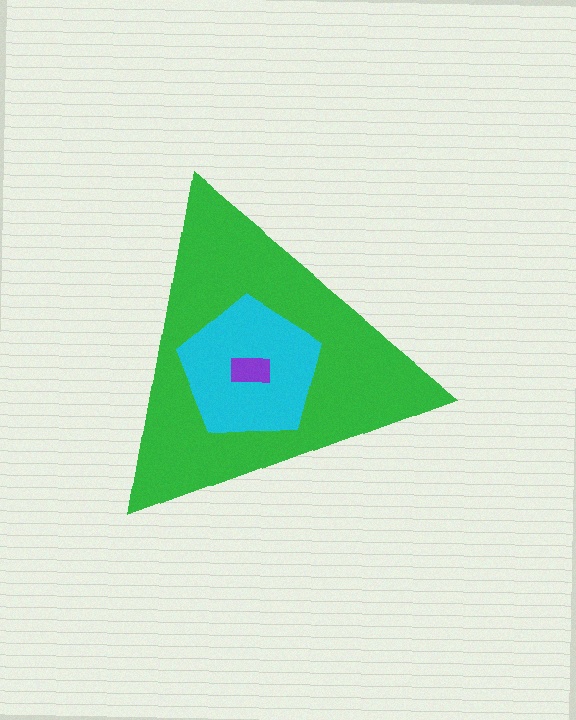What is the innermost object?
The purple rectangle.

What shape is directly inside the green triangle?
The cyan pentagon.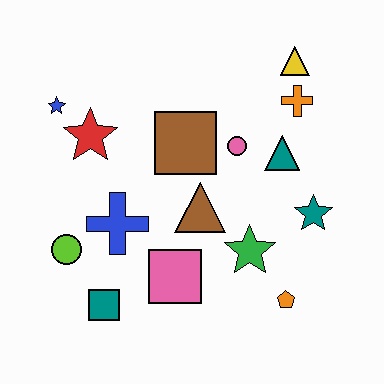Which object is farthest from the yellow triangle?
The teal square is farthest from the yellow triangle.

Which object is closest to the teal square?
The lime circle is closest to the teal square.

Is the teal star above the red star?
No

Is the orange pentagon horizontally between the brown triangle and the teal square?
No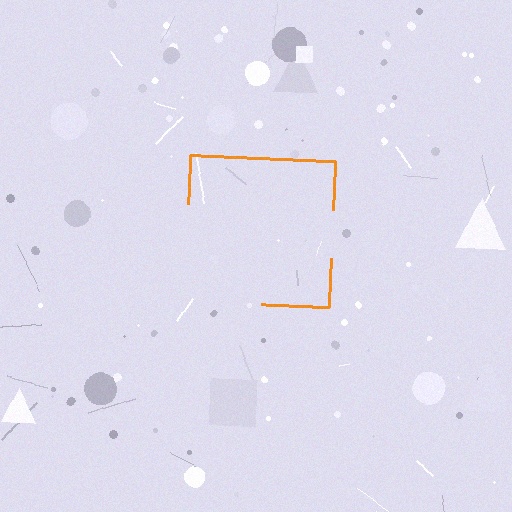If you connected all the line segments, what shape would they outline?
They would outline a square.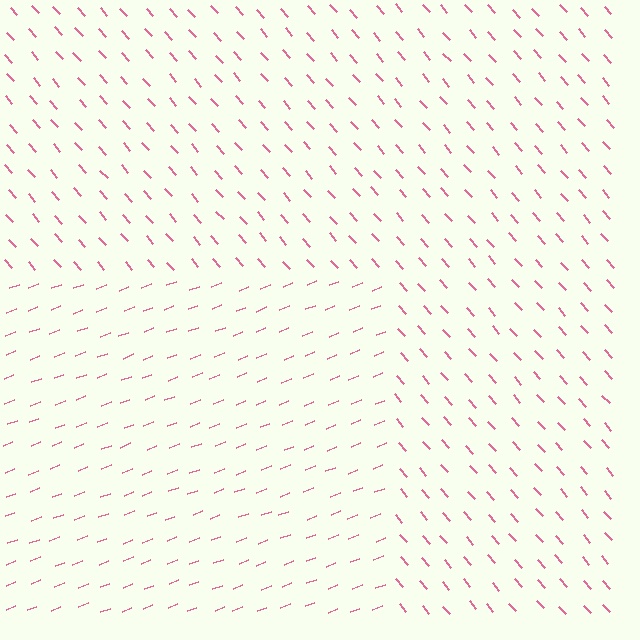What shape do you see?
I see a rectangle.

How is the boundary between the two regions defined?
The boundary is defined purely by a change in line orientation (approximately 70 degrees difference). All lines are the same color and thickness.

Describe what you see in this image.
The image is filled with small pink line segments. A rectangle region in the image has lines oriented differently from the surrounding lines, creating a visible texture boundary.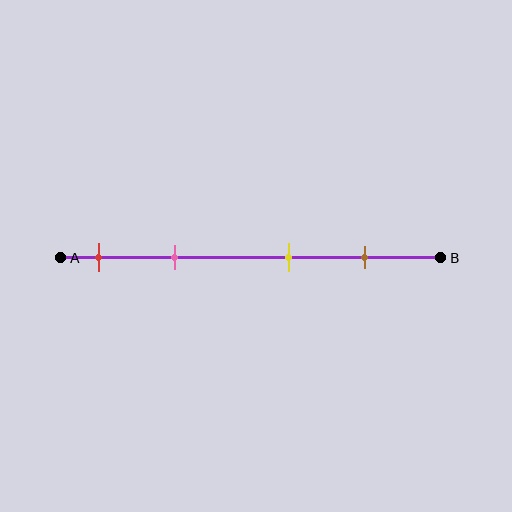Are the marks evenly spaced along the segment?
No, the marks are not evenly spaced.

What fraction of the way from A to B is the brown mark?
The brown mark is approximately 80% (0.8) of the way from A to B.